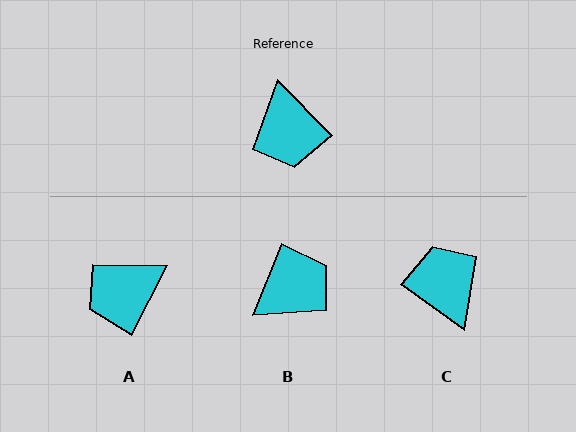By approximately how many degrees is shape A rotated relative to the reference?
Approximately 71 degrees clockwise.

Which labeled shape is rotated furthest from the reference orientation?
C, about 170 degrees away.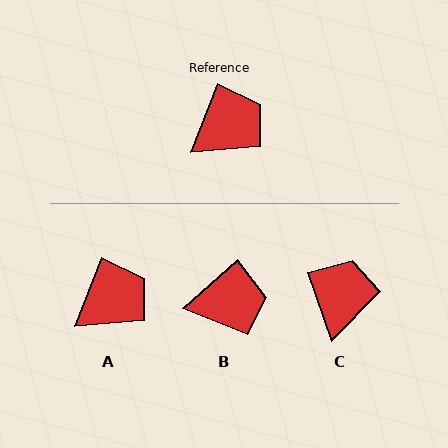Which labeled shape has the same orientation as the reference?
A.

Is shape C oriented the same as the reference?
No, it is off by about 41 degrees.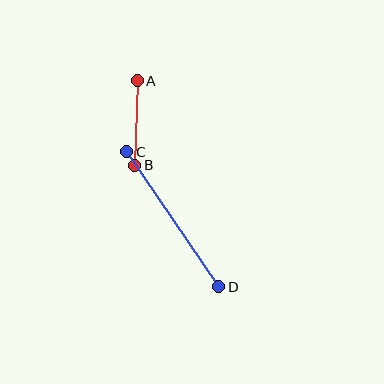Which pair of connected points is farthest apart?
Points C and D are farthest apart.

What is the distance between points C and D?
The distance is approximately 163 pixels.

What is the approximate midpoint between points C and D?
The midpoint is at approximately (173, 219) pixels.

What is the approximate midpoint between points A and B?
The midpoint is at approximately (136, 123) pixels.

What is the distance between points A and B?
The distance is approximately 84 pixels.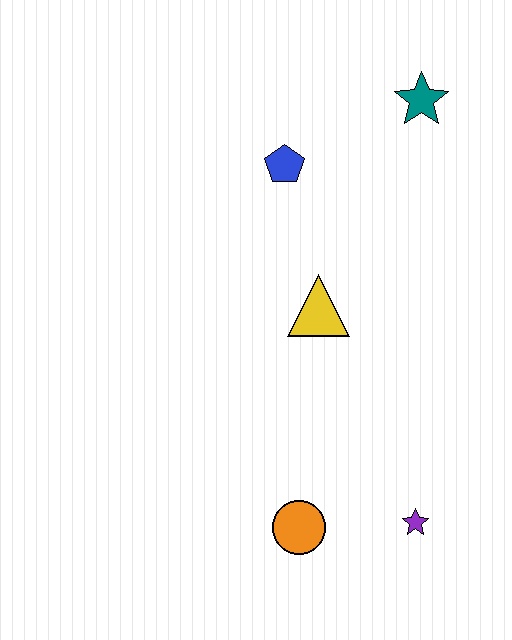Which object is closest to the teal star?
The blue pentagon is closest to the teal star.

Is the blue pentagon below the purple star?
No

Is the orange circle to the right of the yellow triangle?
No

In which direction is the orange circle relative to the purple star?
The orange circle is to the left of the purple star.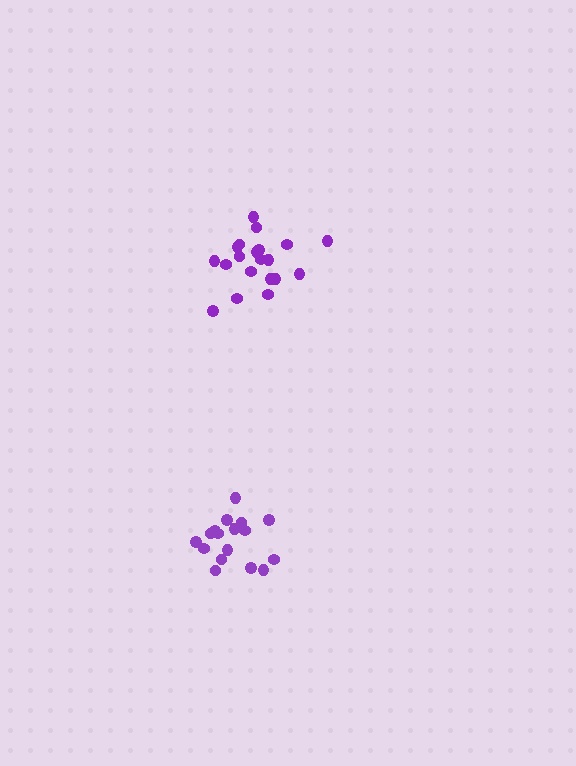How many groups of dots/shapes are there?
There are 2 groups.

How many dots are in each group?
Group 1: 17 dots, Group 2: 20 dots (37 total).